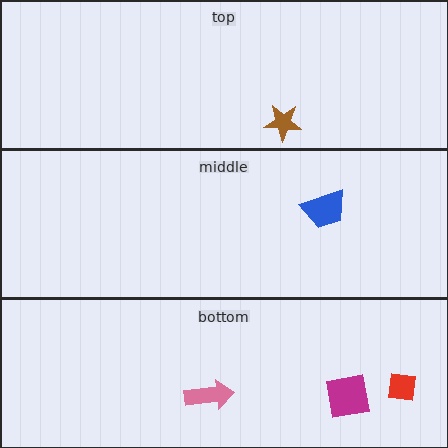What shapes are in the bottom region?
The red square, the pink arrow, the magenta square.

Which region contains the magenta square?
The bottom region.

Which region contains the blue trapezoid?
The middle region.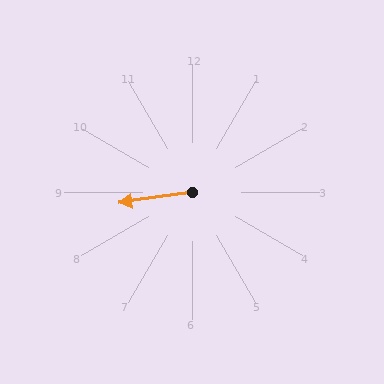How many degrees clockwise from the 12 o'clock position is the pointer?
Approximately 262 degrees.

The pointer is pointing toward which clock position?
Roughly 9 o'clock.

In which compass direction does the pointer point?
West.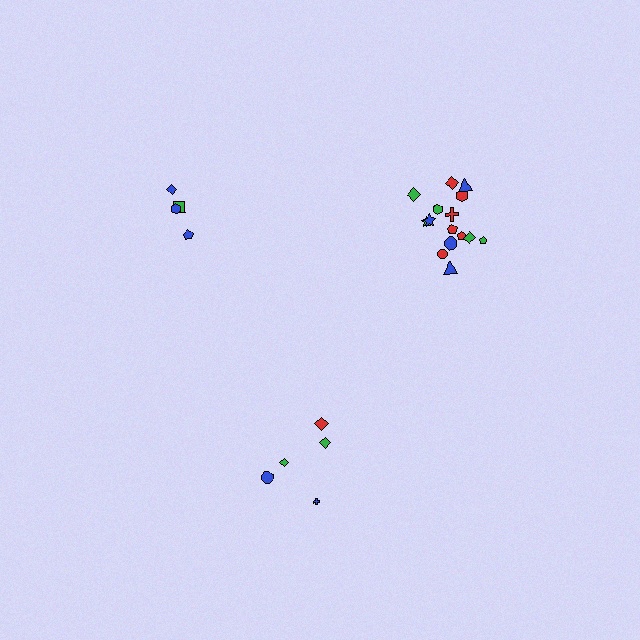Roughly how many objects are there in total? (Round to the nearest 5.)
Roughly 25 objects in total.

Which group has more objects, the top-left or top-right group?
The top-right group.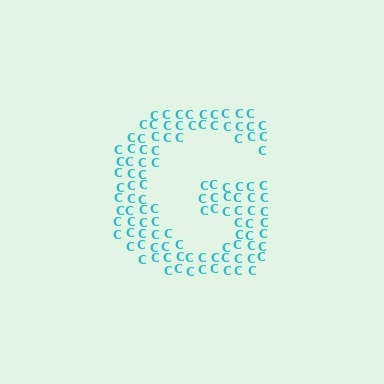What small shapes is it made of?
It is made of small letter C's.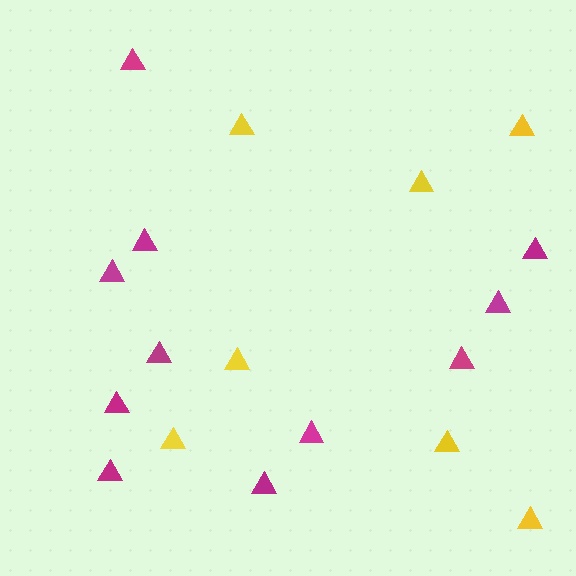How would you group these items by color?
There are 2 groups: one group of magenta triangles (11) and one group of yellow triangles (7).